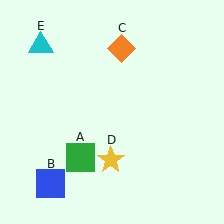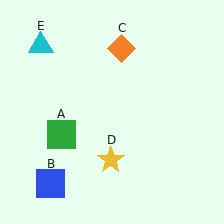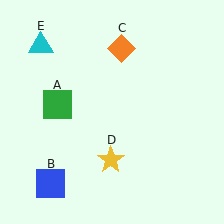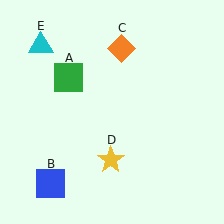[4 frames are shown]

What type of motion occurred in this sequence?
The green square (object A) rotated clockwise around the center of the scene.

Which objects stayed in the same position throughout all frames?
Blue square (object B) and orange diamond (object C) and yellow star (object D) and cyan triangle (object E) remained stationary.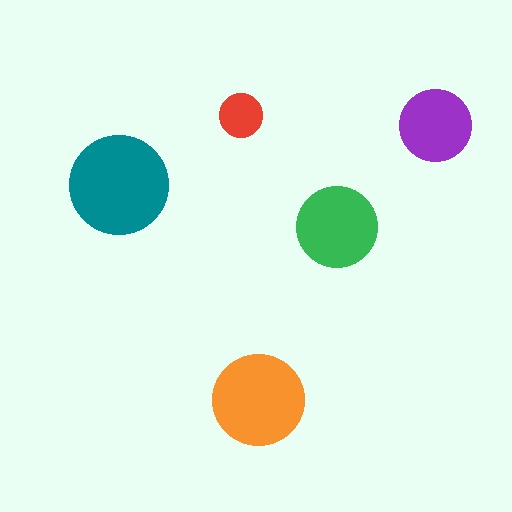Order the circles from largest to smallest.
the teal one, the orange one, the green one, the purple one, the red one.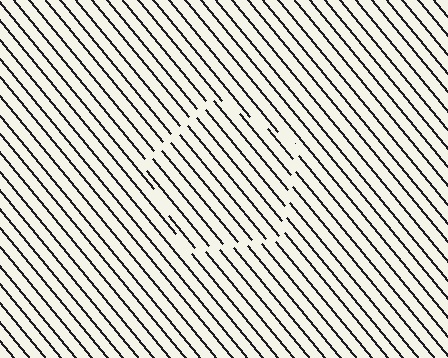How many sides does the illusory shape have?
5 sides — the line-ends trace a pentagon.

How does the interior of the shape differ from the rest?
The interior of the shape contains the same grating, shifted by half a period — the contour is defined by the phase discontinuity where line-ends from the inner and outer gratings abut.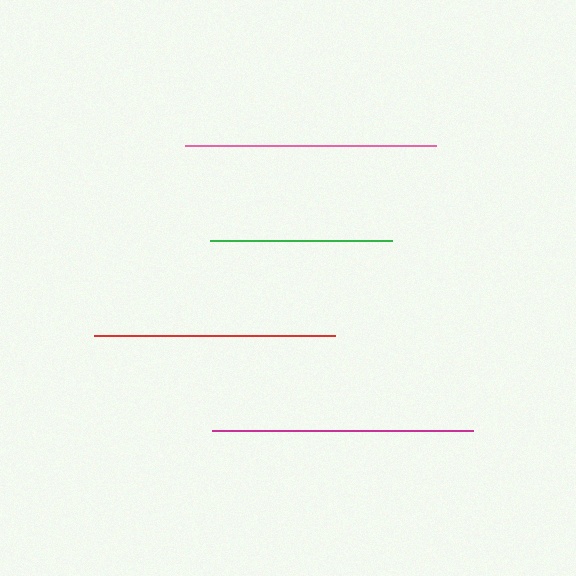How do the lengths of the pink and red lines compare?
The pink and red lines are approximately the same length.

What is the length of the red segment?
The red segment is approximately 241 pixels long.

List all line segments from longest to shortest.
From longest to shortest: magenta, pink, red, green.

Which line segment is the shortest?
The green line is the shortest at approximately 182 pixels.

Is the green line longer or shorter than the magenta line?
The magenta line is longer than the green line.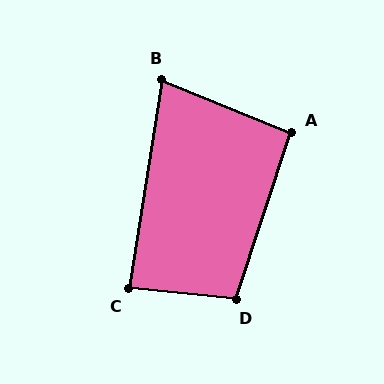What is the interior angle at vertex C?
Approximately 86 degrees (approximately right).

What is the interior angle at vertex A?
Approximately 94 degrees (approximately right).